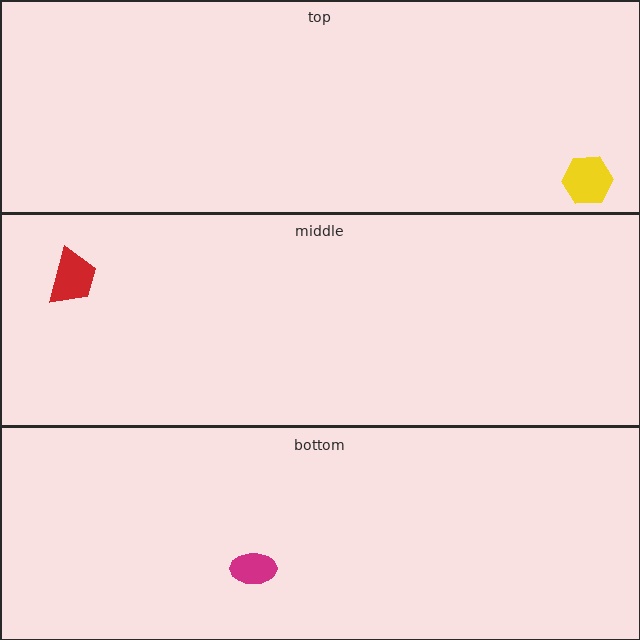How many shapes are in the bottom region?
1.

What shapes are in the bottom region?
The magenta ellipse.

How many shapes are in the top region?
1.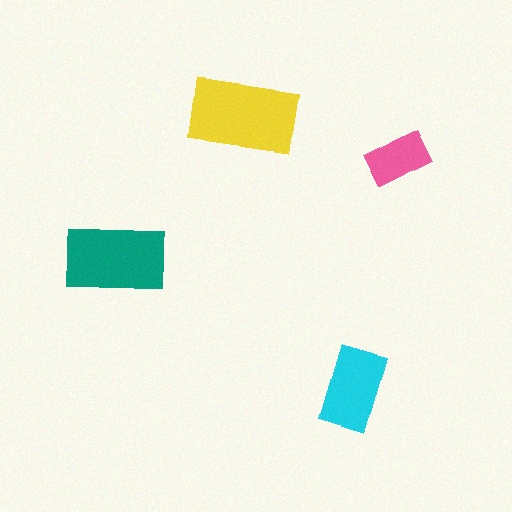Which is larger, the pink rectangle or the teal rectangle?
The teal one.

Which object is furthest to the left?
The teal rectangle is leftmost.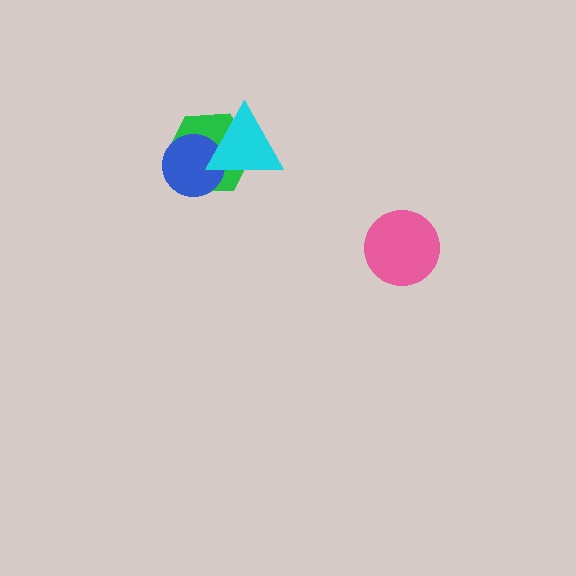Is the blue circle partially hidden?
Yes, it is partially covered by another shape.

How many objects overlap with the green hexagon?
2 objects overlap with the green hexagon.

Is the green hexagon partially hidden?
Yes, it is partially covered by another shape.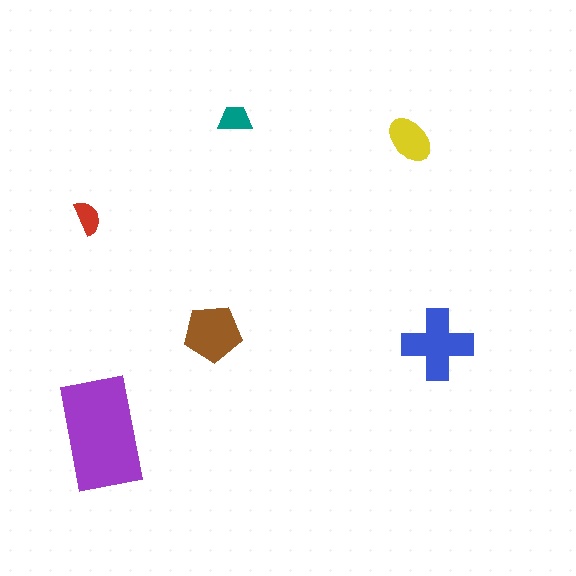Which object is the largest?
The purple rectangle.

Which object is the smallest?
The red semicircle.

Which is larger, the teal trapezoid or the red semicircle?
The teal trapezoid.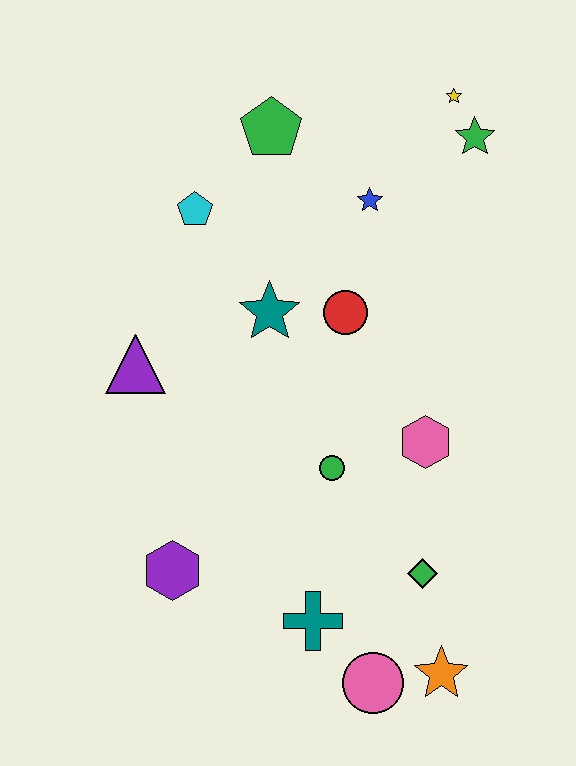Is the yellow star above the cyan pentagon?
Yes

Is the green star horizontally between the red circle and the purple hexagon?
No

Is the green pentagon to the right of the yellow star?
No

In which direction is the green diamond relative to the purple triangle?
The green diamond is to the right of the purple triangle.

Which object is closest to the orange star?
The pink circle is closest to the orange star.